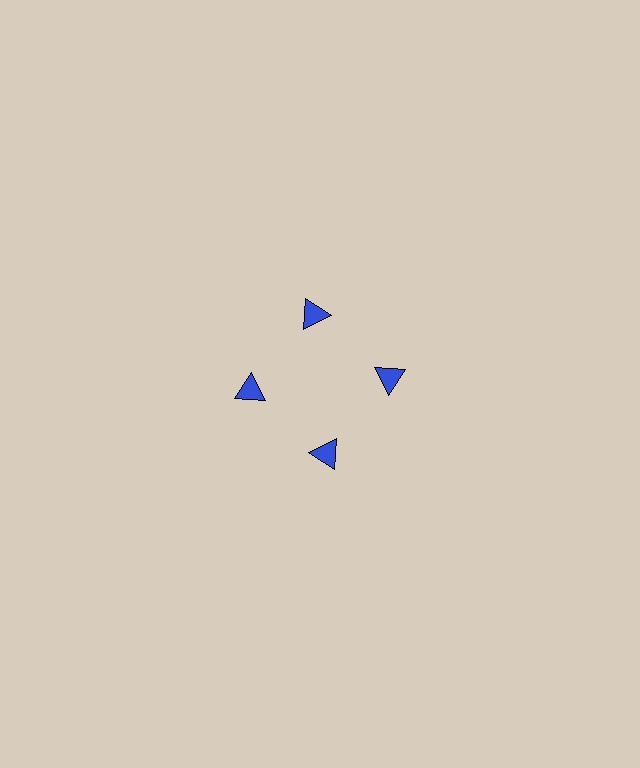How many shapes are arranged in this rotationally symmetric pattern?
There are 4 shapes, arranged in 4 groups of 1.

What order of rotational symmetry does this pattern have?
This pattern has 4-fold rotational symmetry.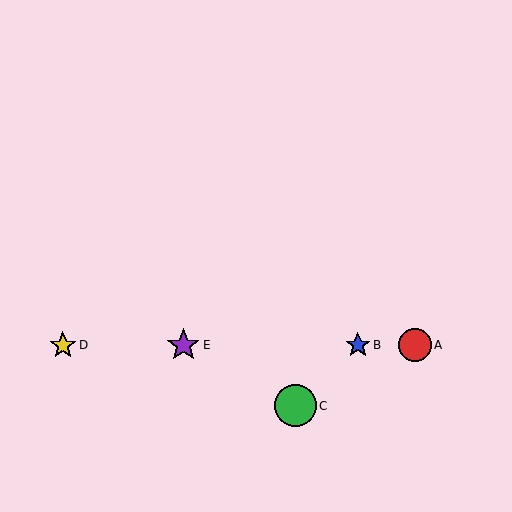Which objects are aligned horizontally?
Objects A, B, D, E are aligned horizontally.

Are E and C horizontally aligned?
No, E is at y≈345 and C is at y≈406.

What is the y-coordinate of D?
Object D is at y≈345.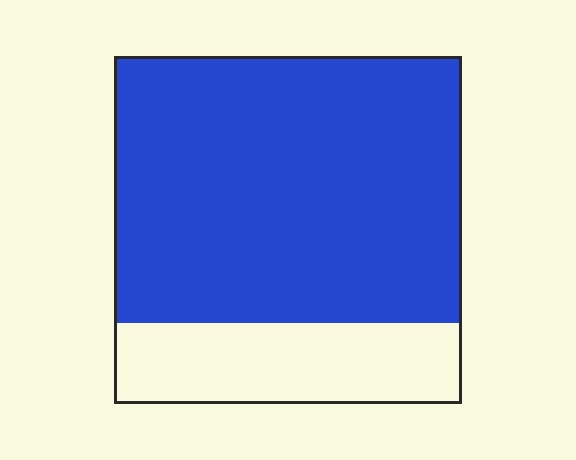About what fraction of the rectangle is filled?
About three quarters (3/4).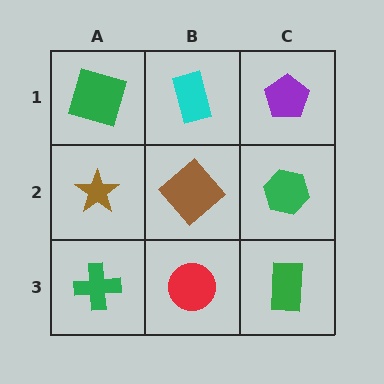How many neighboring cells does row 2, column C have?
3.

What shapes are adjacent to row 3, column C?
A green hexagon (row 2, column C), a red circle (row 3, column B).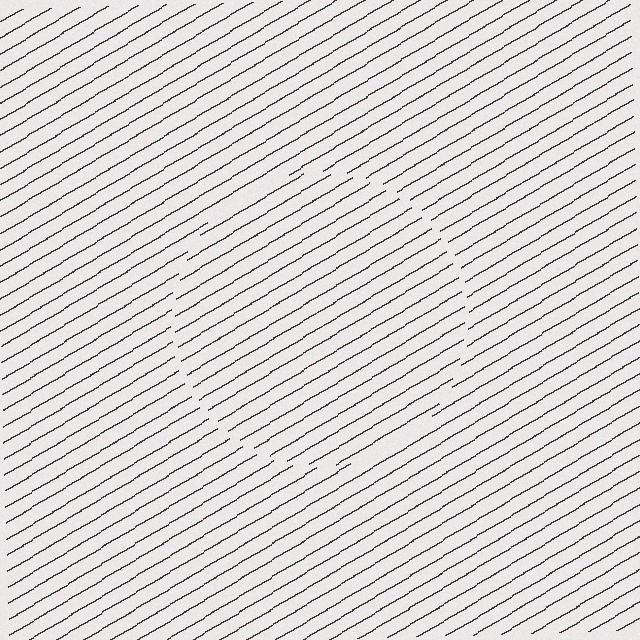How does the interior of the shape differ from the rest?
The interior of the shape contains the same grating, shifted by half a period — the contour is defined by the phase discontinuity where line-ends from the inner and outer gratings abut.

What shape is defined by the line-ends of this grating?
An illusory circle. The interior of the shape contains the same grating, shifted by half a period — the contour is defined by the phase discontinuity where line-ends from the inner and outer gratings abut.